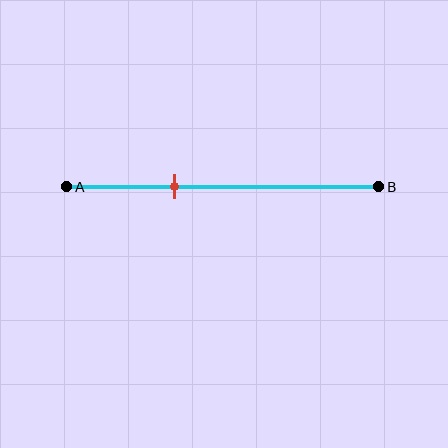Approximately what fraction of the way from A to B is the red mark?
The red mark is approximately 35% of the way from A to B.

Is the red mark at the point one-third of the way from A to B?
Yes, the mark is approximately at the one-third point.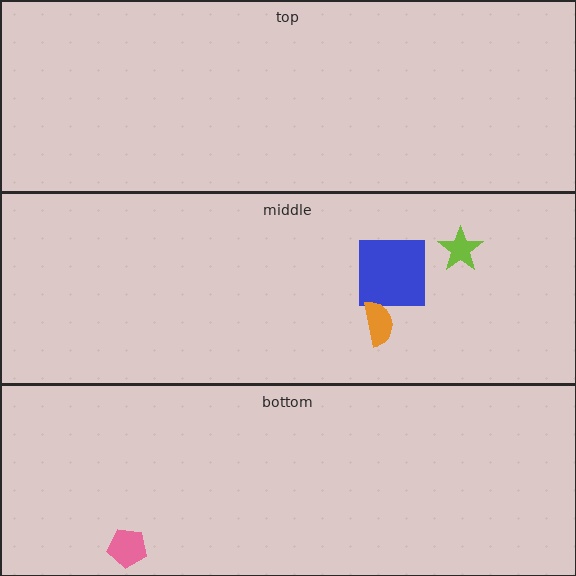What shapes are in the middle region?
The blue square, the lime star, the orange semicircle.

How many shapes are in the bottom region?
1.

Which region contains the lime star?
The middle region.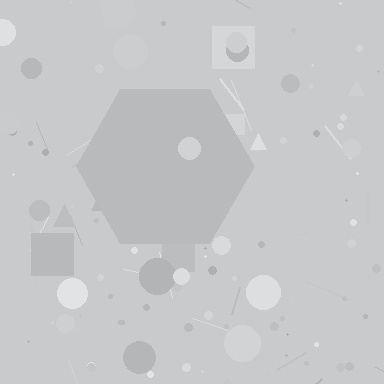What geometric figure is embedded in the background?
A hexagon is embedded in the background.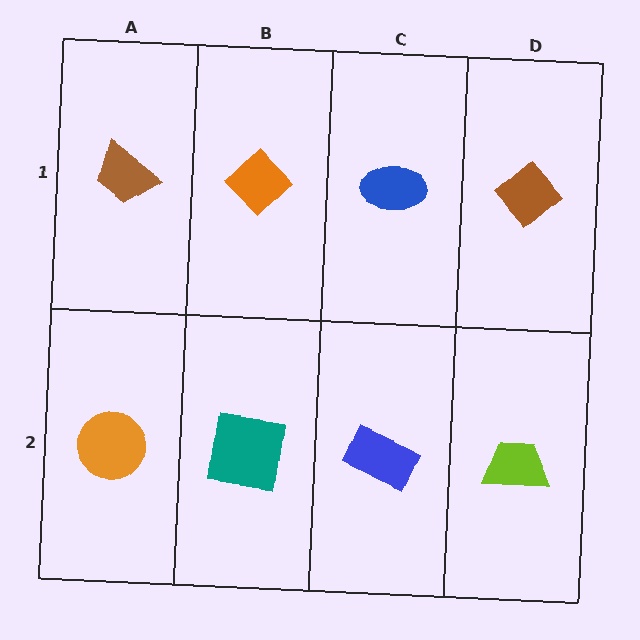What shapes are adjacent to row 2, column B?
An orange diamond (row 1, column B), an orange circle (row 2, column A), a blue rectangle (row 2, column C).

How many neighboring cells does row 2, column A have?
2.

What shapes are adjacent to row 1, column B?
A teal square (row 2, column B), a brown trapezoid (row 1, column A), a blue ellipse (row 1, column C).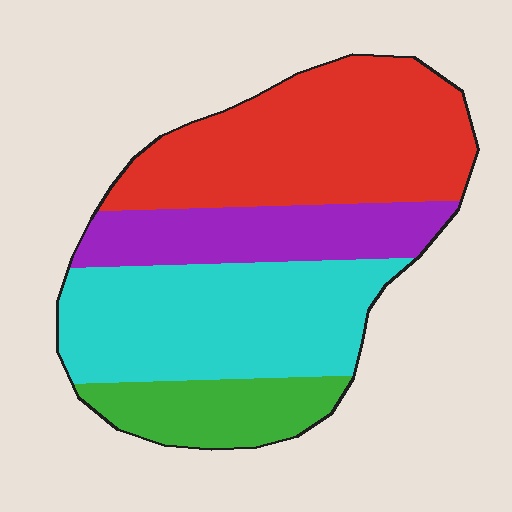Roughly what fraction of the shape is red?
Red covers about 35% of the shape.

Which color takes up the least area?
Green, at roughly 15%.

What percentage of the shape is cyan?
Cyan covers about 35% of the shape.